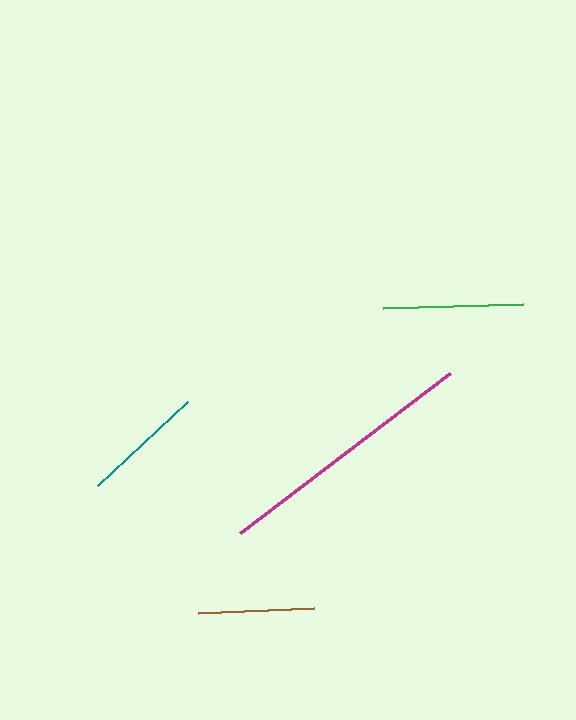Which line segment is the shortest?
The brown line is the shortest at approximately 116 pixels.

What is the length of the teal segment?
The teal segment is approximately 124 pixels long.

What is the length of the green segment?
The green segment is approximately 140 pixels long.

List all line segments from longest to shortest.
From longest to shortest: magenta, green, teal, brown.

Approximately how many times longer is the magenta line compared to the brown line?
The magenta line is approximately 2.3 times the length of the brown line.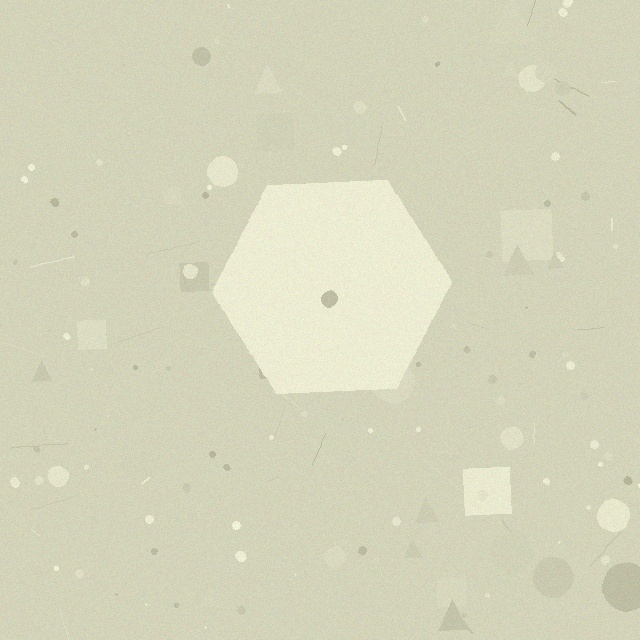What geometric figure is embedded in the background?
A hexagon is embedded in the background.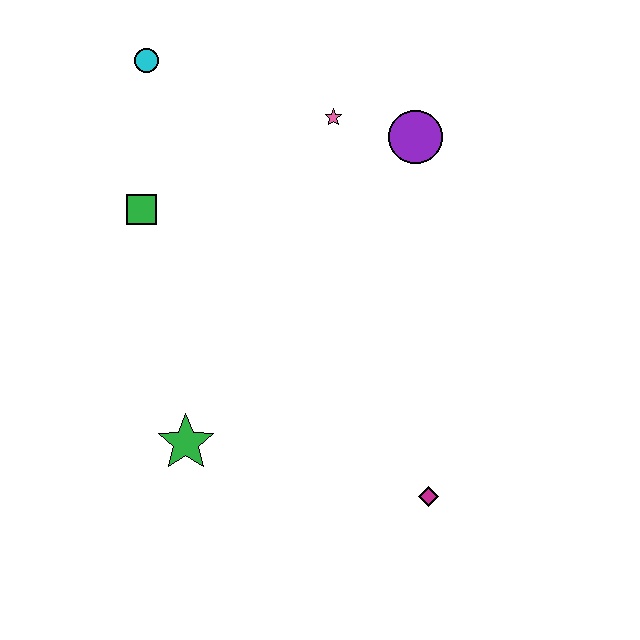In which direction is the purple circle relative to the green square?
The purple circle is to the right of the green square.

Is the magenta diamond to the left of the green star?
No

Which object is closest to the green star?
The green square is closest to the green star.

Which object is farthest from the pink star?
The magenta diamond is farthest from the pink star.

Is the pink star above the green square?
Yes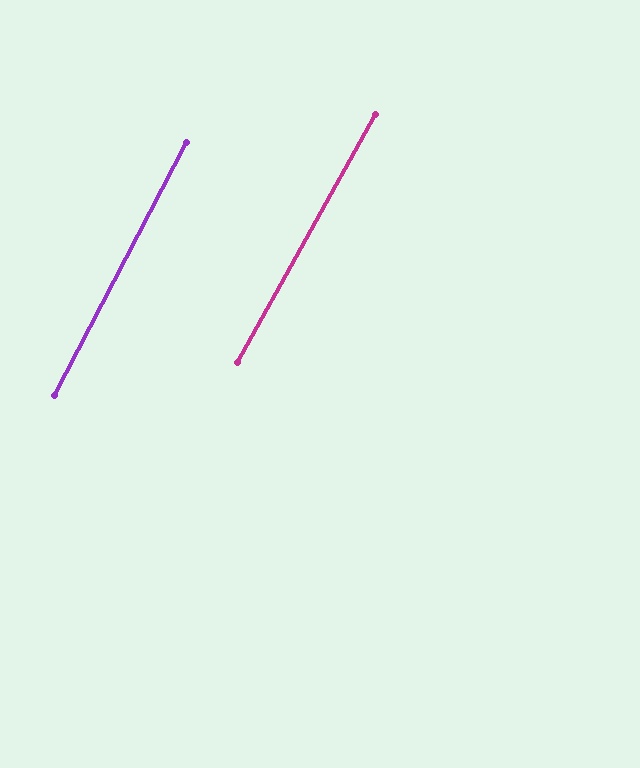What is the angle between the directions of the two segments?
Approximately 2 degrees.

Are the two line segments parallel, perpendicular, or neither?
Parallel — their directions differ by only 1.5°.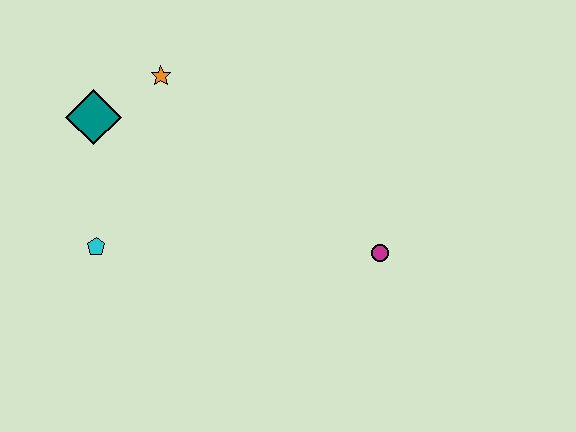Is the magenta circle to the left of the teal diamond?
No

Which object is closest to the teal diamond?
The orange star is closest to the teal diamond.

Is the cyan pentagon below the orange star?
Yes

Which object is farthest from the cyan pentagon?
The magenta circle is farthest from the cyan pentagon.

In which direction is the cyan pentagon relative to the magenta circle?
The cyan pentagon is to the left of the magenta circle.